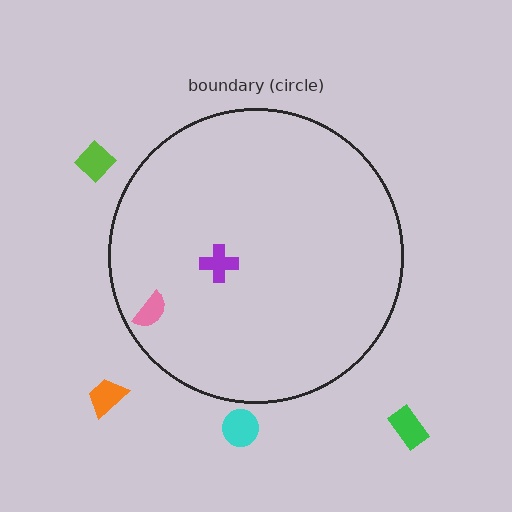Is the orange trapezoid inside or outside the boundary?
Outside.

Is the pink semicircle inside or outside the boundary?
Inside.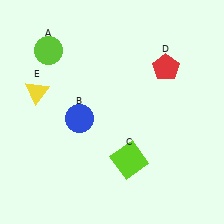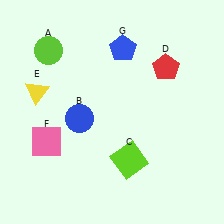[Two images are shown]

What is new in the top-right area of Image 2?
A blue pentagon (G) was added in the top-right area of Image 2.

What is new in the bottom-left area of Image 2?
A pink square (F) was added in the bottom-left area of Image 2.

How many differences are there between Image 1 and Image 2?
There are 2 differences between the two images.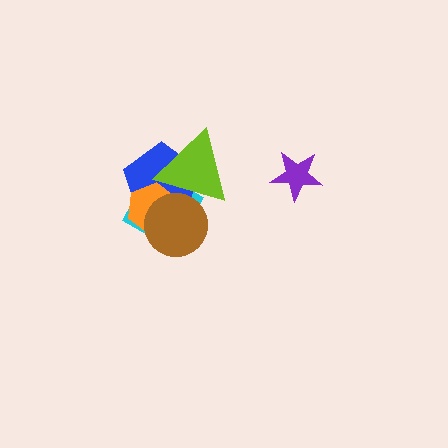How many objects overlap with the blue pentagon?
4 objects overlap with the blue pentagon.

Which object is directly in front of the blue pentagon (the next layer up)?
The orange hexagon is directly in front of the blue pentagon.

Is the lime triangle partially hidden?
Yes, it is partially covered by another shape.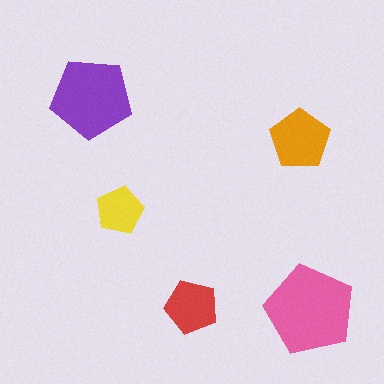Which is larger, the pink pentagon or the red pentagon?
The pink one.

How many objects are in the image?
There are 5 objects in the image.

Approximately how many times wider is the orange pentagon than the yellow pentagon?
About 1.5 times wider.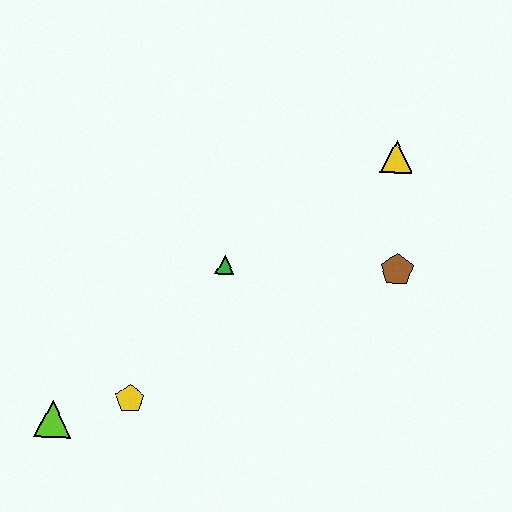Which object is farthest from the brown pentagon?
The lime triangle is farthest from the brown pentagon.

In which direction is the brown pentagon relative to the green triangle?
The brown pentagon is to the right of the green triangle.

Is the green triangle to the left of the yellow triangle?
Yes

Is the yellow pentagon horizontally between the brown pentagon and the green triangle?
No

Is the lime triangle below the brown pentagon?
Yes